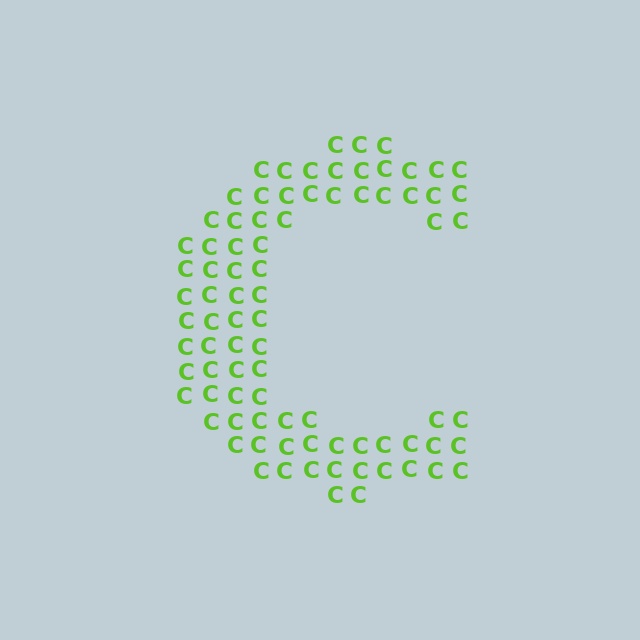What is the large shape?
The large shape is the letter C.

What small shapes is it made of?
It is made of small letter C's.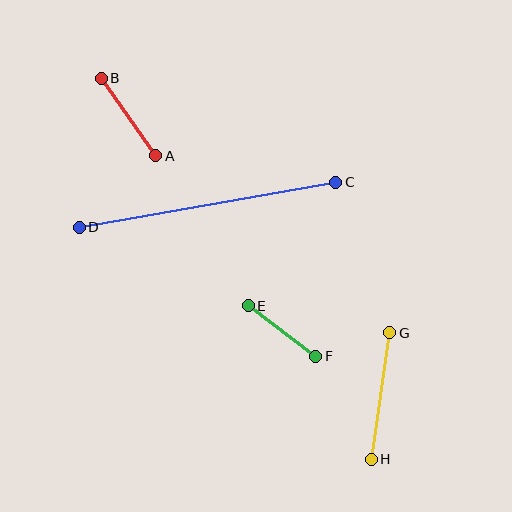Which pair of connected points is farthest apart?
Points C and D are farthest apart.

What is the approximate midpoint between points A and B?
The midpoint is at approximately (128, 117) pixels.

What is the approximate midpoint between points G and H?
The midpoint is at approximately (380, 396) pixels.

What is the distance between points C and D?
The distance is approximately 260 pixels.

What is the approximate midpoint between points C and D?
The midpoint is at approximately (207, 205) pixels.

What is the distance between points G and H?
The distance is approximately 128 pixels.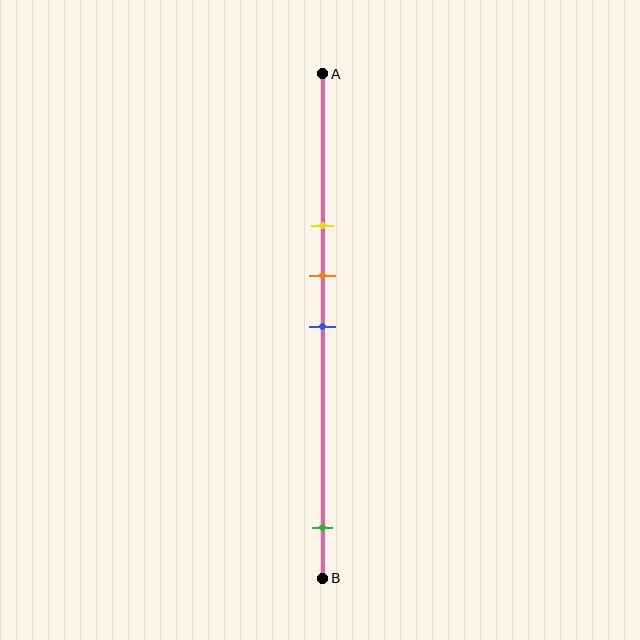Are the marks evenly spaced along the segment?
No, the marks are not evenly spaced.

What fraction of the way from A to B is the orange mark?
The orange mark is approximately 40% (0.4) of the way from A to B.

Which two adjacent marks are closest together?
The orange and blue marks are the closest adjacent pair.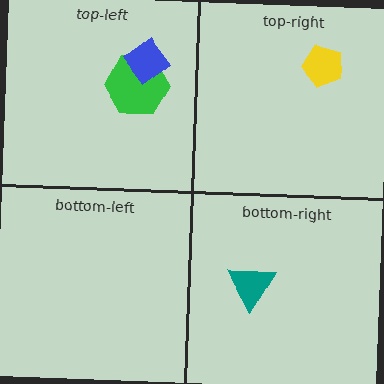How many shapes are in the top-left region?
2.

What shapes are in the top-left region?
The green hexagon, the blue diamond.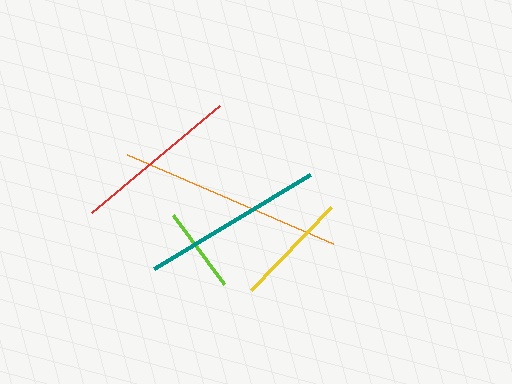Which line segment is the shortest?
The lime line is the shortest at approximately 85 pixels.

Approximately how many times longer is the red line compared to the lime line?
The red line is approximately 2.0 times the length of the lime line.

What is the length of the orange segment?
The orange segment is approximately 225 pixels long.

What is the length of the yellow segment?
The yellow segment is approximately 115 pixels long.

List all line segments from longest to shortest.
From longest to shortest: orange, teal, red, yellow, lime.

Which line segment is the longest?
The orange line is the longest at approximately 225 pixels.